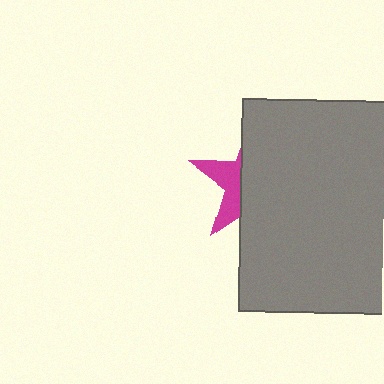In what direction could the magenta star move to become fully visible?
The magenta star could move left. That would shift it out from behind the gray rectangle entirely.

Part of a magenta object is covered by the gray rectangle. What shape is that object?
It is a star.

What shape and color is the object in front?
The object in front is a gray rectangle.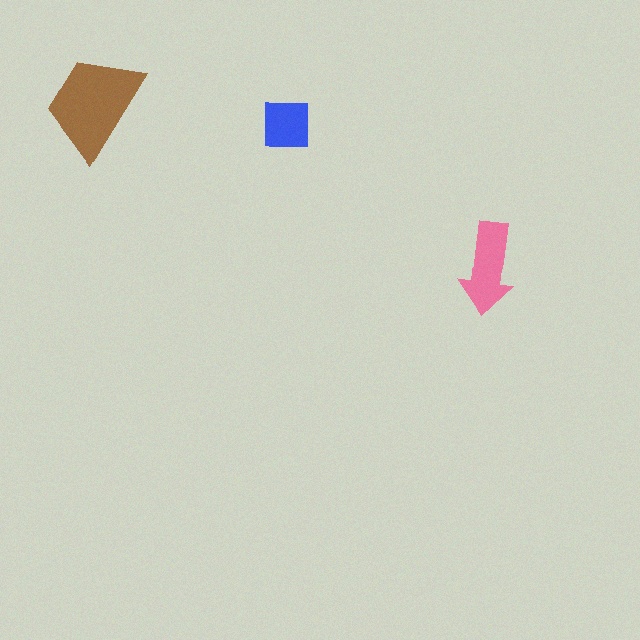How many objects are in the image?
There are 3 objects in the image.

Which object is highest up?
The brown trapezoid is topmost.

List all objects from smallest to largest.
The blue square, the pink arrow, the brown trapezoid.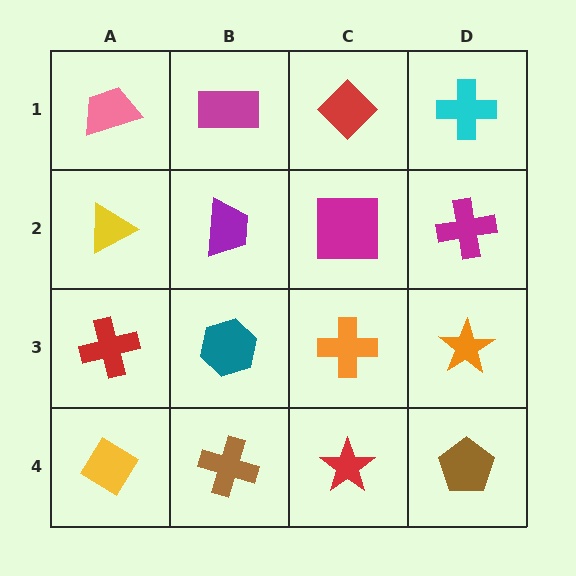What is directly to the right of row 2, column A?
A purple trapezoid.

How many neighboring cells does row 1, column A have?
2.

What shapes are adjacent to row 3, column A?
A yellow triangle (row 2, column A), a yellow diamond (row 4, column A), a teal hexagon (row 3, column B).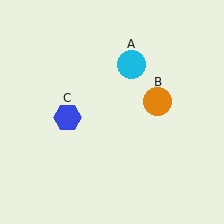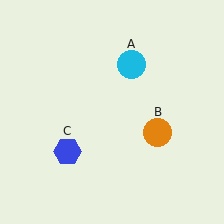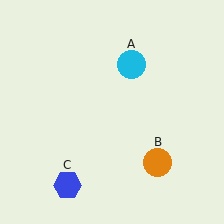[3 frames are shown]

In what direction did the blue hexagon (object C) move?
The blue hexagon (object C) moved down.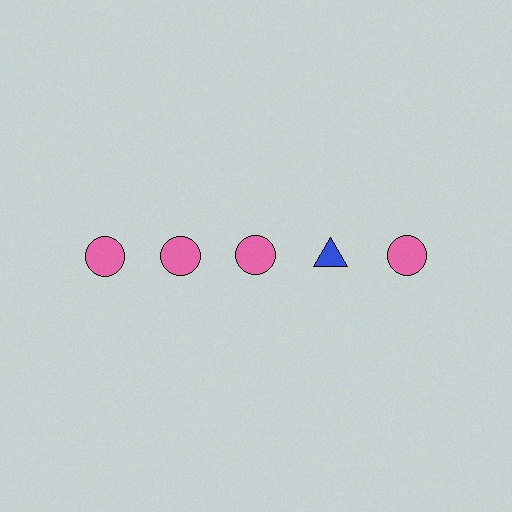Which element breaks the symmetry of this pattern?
The blue triangle in the top row, second from right column breaks the symmetry. All other shapes are pink circles.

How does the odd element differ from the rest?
It differs in both color (blue instead of pink) and shape (triangle instead of circle).